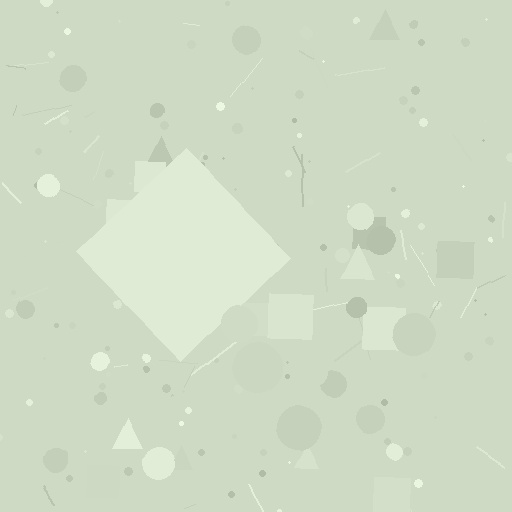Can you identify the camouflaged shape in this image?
The camouflaged shape is a diamond.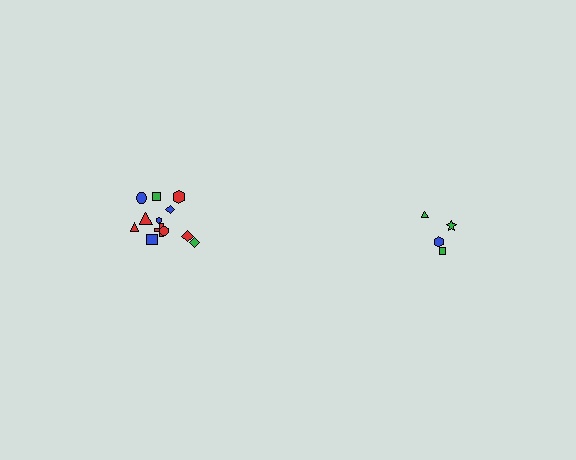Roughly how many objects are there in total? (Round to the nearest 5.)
Roughly 15 objects in total.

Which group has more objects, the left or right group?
The left group.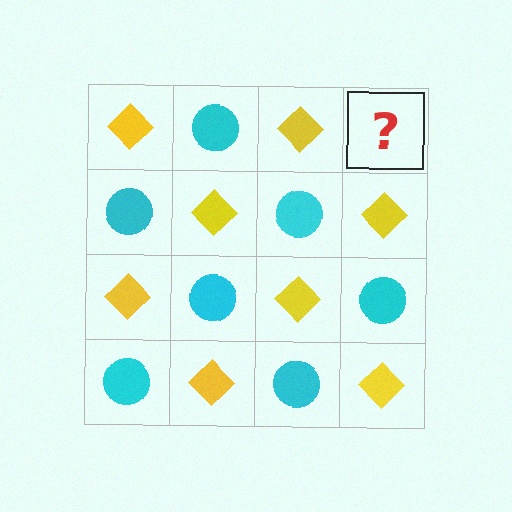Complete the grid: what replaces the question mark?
The question mark should be replaced with a cyan circle.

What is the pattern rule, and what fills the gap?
The rule is that it alternates yellow diamond and cyan circle in a checkerboard pattern. The gap should be filled with a cyan circle.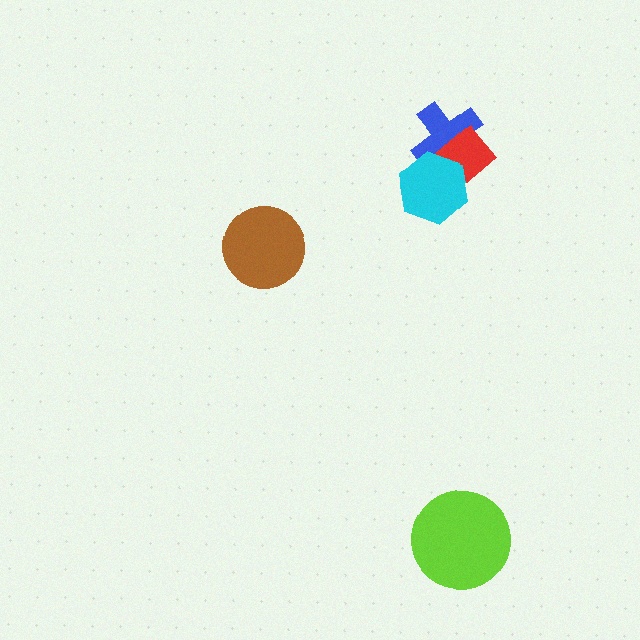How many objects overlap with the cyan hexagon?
2 objects overlap with the cyan hexagon.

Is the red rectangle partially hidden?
Yes, it is partially covered by another shape.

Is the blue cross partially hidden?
Yes, it is partially covered by another shape.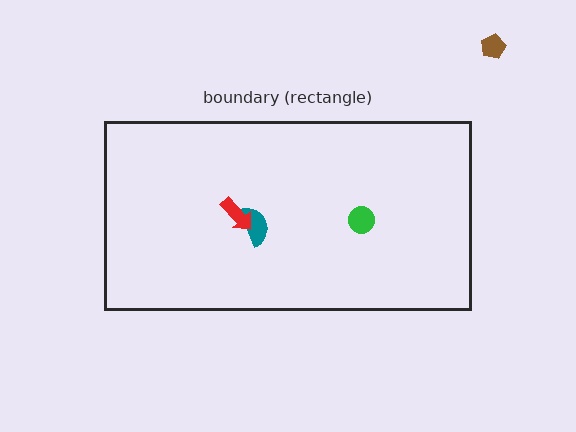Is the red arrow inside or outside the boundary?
Inside.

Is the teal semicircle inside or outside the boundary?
Inside.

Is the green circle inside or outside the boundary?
Inside.